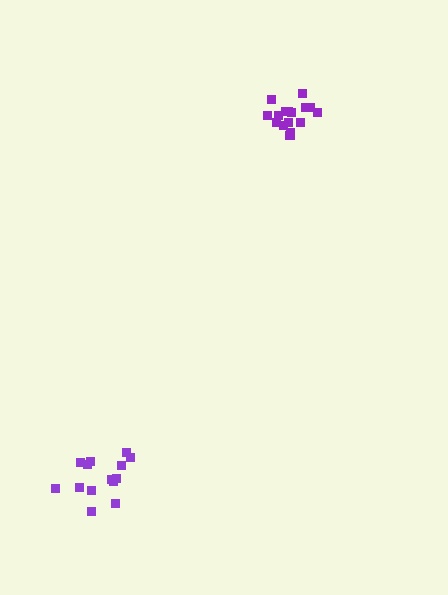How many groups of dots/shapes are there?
There are 2 groups.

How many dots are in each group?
Group 1: 16 dots, Group 2: 14 dots (30 total).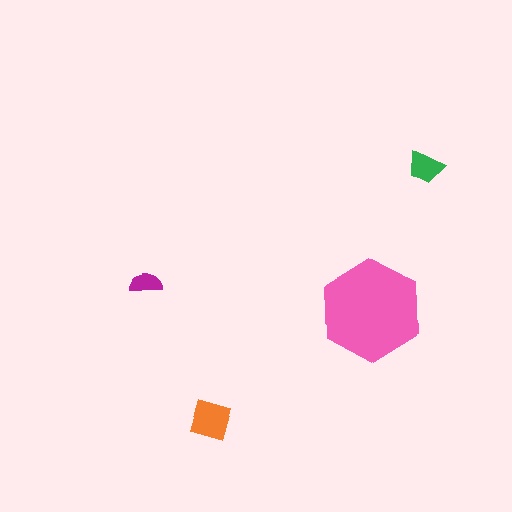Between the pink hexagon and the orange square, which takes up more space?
The pink hexagon.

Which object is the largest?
The pink hexagon.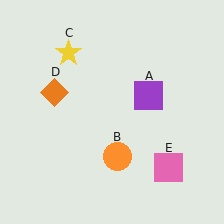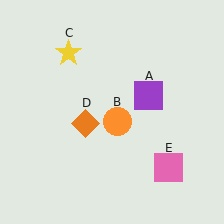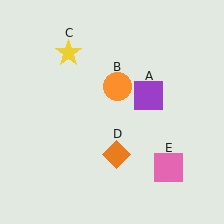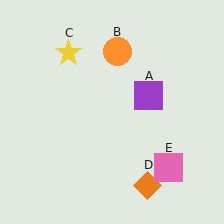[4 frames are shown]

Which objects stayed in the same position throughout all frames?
Purple square (object A) and yellow star (object C) and pink square (object E) remained stationary.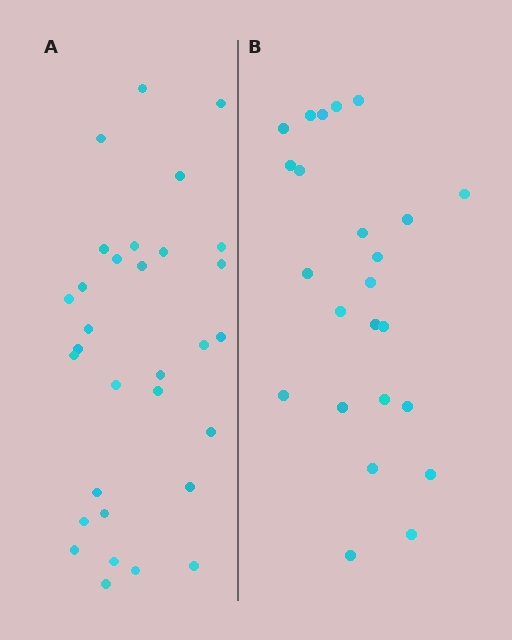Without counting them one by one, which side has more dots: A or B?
Region A (the left region) has more dots.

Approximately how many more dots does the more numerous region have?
Region A has roughly 8 or so more dots than region B.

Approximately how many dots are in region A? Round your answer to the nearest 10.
About 30 dots. (The exact count is 31, which rounds to 30.)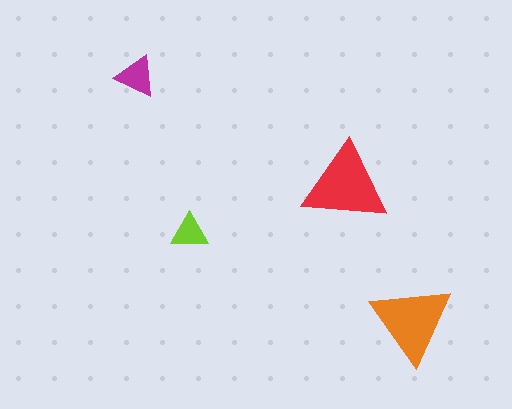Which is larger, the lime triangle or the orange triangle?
The orange one.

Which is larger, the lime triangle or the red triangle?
The red one.